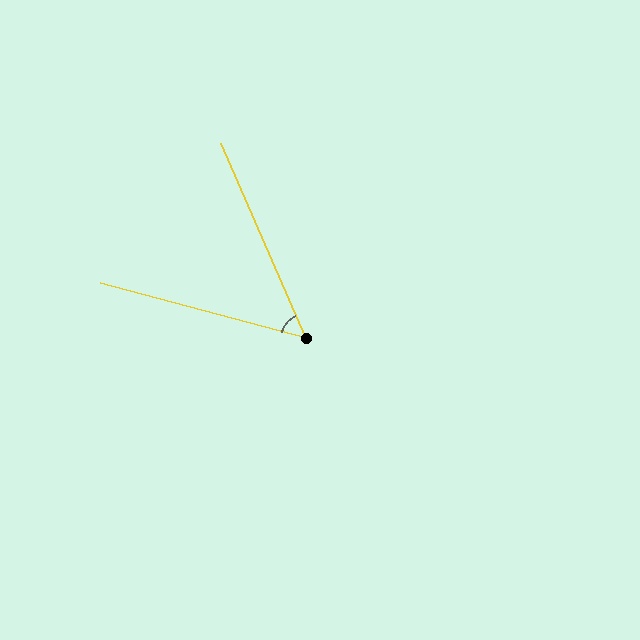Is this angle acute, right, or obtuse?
It is acute.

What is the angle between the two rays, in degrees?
Approximately 52 degrees.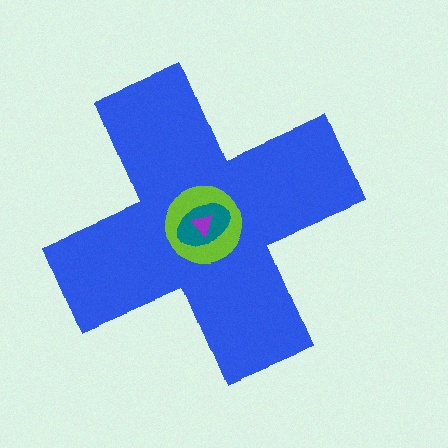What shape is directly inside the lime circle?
The teal ellipse.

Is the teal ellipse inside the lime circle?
Yes.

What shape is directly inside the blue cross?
The lime circle.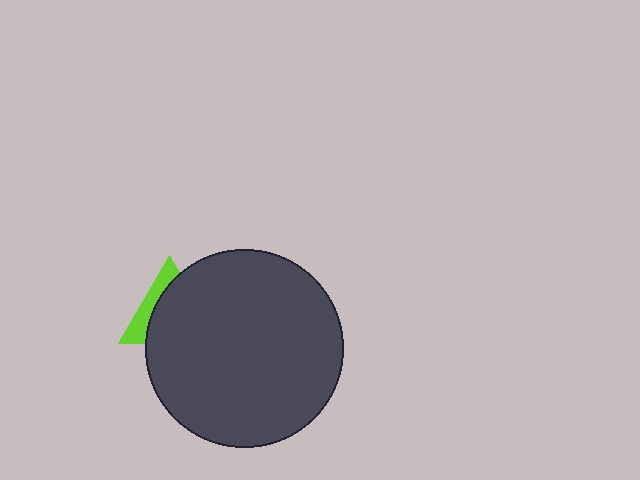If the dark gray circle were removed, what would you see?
You would see the complete lime triangle.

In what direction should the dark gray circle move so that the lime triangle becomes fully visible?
The dark gray circle should move right. That is the shortest direction to clear the overlap and leave the lime triangle fully visible.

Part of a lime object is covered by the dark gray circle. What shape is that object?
It is a triangle.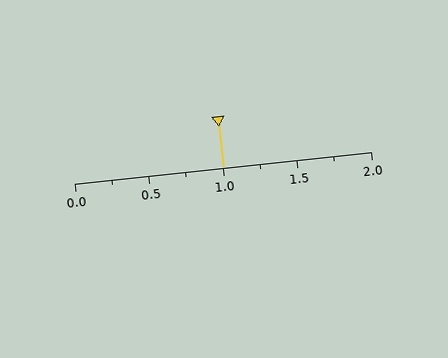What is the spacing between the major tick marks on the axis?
The major ticks are spaced 0.5 apart.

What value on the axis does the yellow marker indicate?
The marker indicates approximately 1.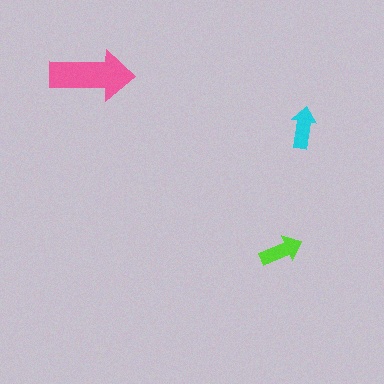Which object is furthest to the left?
The pink arrow is leftmost.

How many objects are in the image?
There are 3 objects in the image.